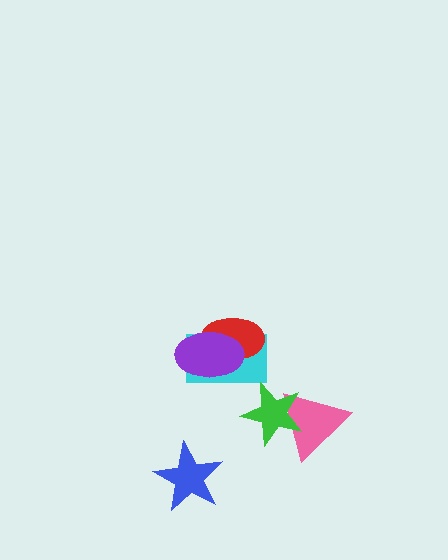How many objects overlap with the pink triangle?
1 object overlaps with the pink triangle.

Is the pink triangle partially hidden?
Yes, it is partially covered by another shape.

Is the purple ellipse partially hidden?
No, no other shape covers it.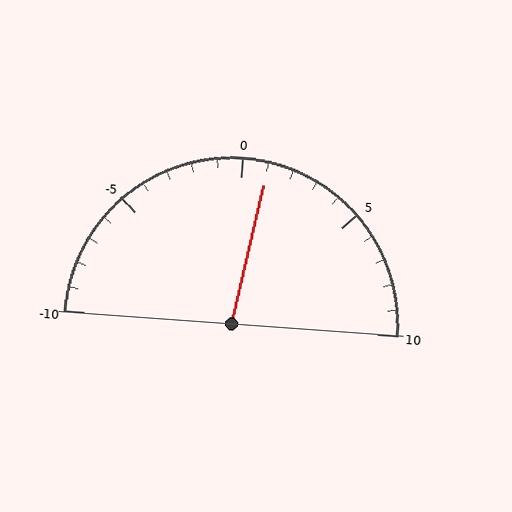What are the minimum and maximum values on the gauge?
The gauge ranges from -10 to 10.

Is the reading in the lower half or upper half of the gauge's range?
The reading is in the upper half of the range (-10 to 10).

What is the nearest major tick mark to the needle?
The nearest major tick mark is 0.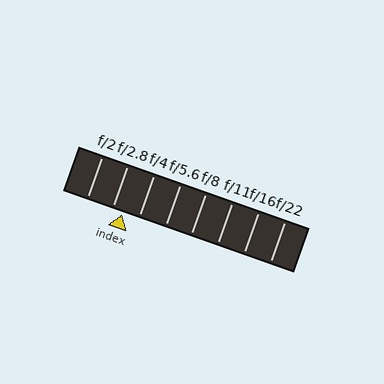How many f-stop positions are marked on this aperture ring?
There are 8 f-stop positions marked.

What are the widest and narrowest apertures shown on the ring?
The widest aperture shown is f/2 and the narrowest is f/22.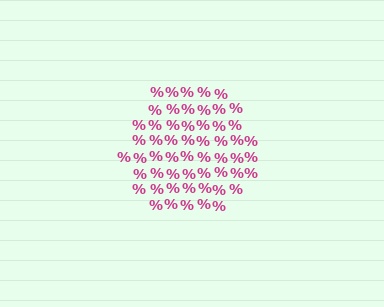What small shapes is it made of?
It is made of small percent signs.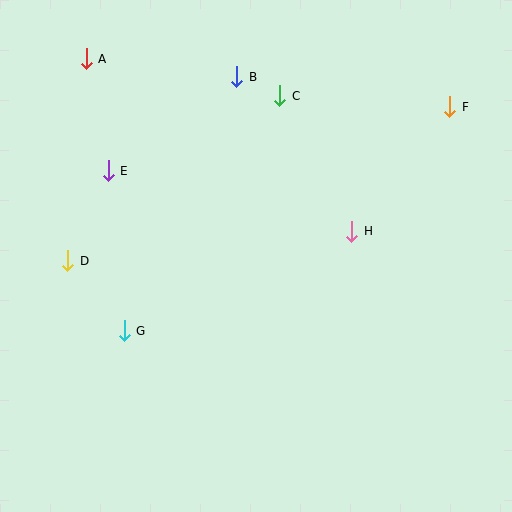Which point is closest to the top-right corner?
Point F is closest to the top-right corner.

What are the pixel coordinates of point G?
Point G is at (124, 331).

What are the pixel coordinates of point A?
Point A is at (86, 59).